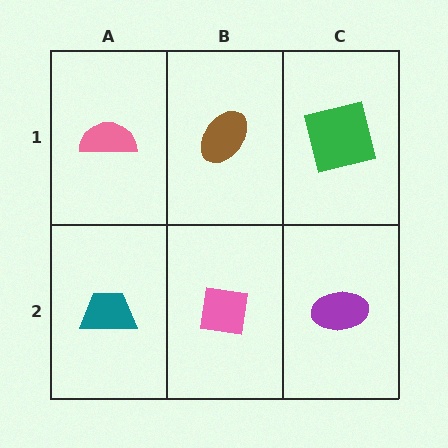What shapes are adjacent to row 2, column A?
A pink semicircle (row 1, column A), a pink square (row 2, column B).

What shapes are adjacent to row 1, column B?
A pink square (row 2, column B), a pink semicircle (row 1, column A), a green square (row 1, column C).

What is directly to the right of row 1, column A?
A brown ellipse.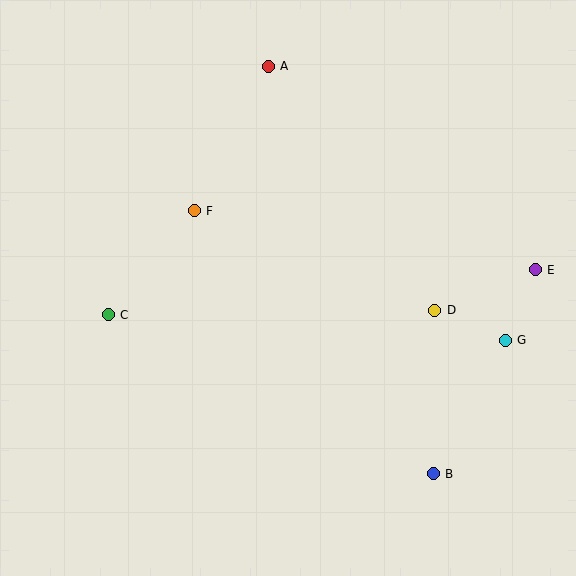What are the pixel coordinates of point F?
Point F is at (194, 211).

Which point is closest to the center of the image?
Point F at (194, 211) is closest to the center.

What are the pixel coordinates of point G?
Point G is at (505, 340).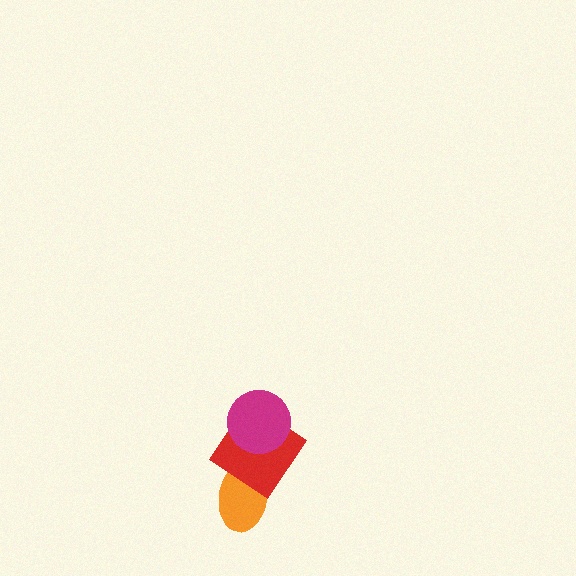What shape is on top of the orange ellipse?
The red diamond is on top of the orange ellipse.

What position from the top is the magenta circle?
The magenta circle is 1st from the top.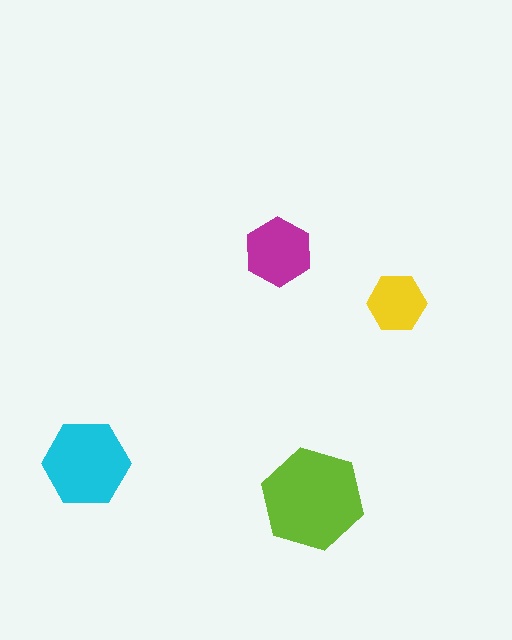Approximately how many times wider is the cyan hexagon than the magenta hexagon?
About 1.5 times wider.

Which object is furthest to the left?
The cyan hexagon is leftmost.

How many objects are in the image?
There are 4 objects in the image.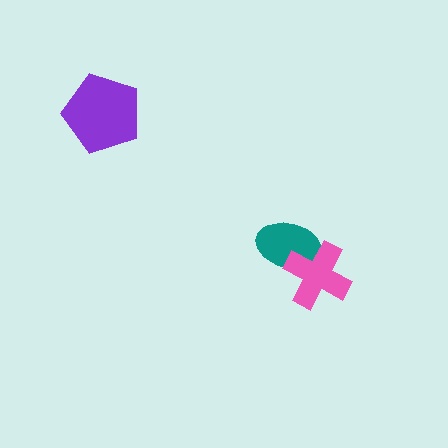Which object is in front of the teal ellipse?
The pink cross is in front of the teal ellipse.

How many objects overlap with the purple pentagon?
0 objects overlap with the purple pentagon.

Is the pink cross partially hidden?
No, no other shape covers it.